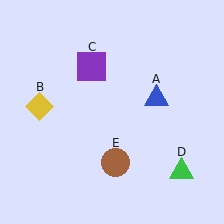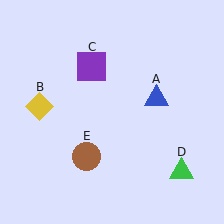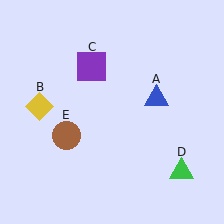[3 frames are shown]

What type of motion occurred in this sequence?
The brown circle (object E) rotated clockwise around the center of the scene.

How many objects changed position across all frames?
1 object changed position: brown circle (object E).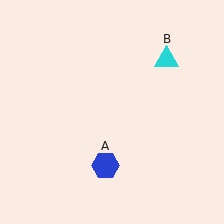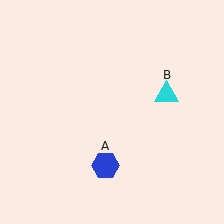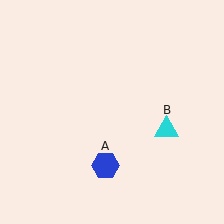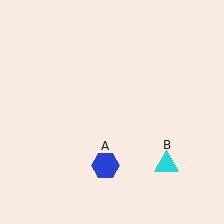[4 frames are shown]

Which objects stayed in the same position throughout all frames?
Blue hexagon (object A) remained stationary.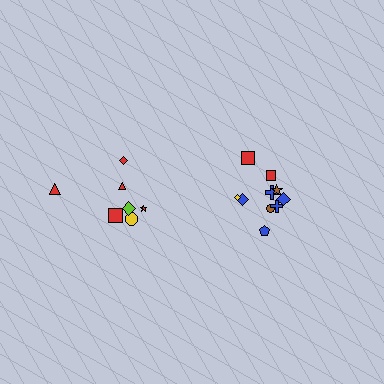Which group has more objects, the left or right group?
The right group.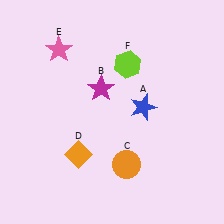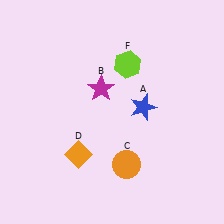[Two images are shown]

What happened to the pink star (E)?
The pink star (E) was removed in Image 2. It was in the top-left area of Image 1.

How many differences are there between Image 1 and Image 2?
There is 1 difference between the two images.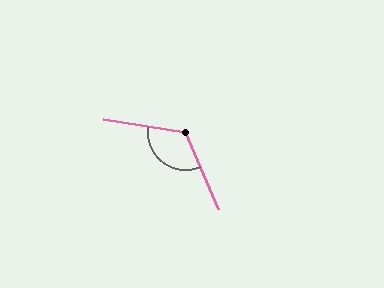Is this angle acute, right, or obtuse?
It is obtuse.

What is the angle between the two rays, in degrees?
Approximately 122 degrees.